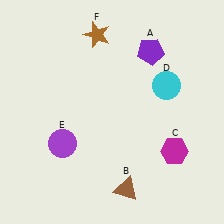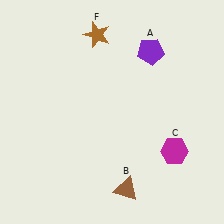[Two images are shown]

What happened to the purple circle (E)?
The purple circle (E) was removed in Image 2. It was in the bottom-left area of Image 1.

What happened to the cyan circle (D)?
The cyan circle (D) was removed in Image 2. It was in the top-right area of Image 1.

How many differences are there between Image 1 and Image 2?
There are 2 differences between the two images.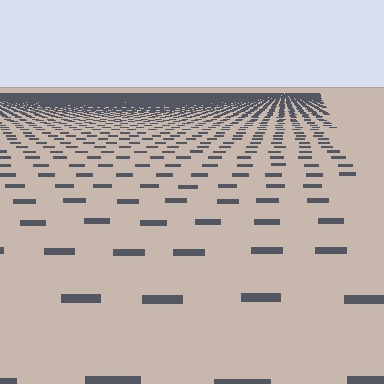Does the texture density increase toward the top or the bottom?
Density increases toward the top.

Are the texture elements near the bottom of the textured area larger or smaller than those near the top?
Larger. Near the bottom, elements are closer to the viewer and appear at a bigger on-screen size.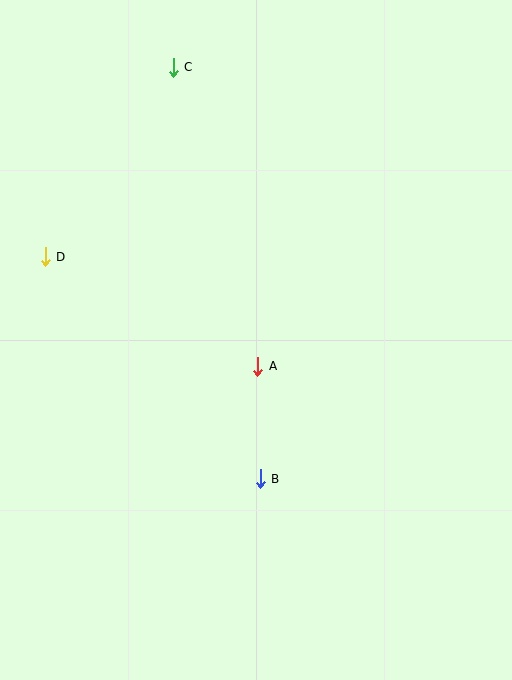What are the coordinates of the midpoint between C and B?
The midpoint between C and B is at (217, 273).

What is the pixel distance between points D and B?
The distance between D and B is 309 pixels.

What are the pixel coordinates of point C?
Point C is at (173, 67).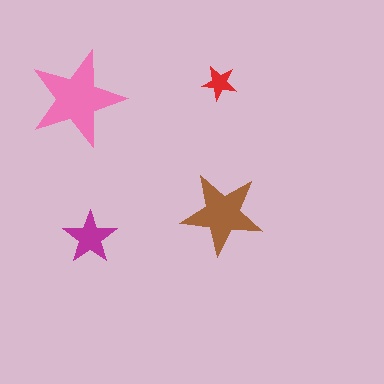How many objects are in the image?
There are 4 objects in the image.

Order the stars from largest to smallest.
the pink one, the brown one, the magenta one, the red one.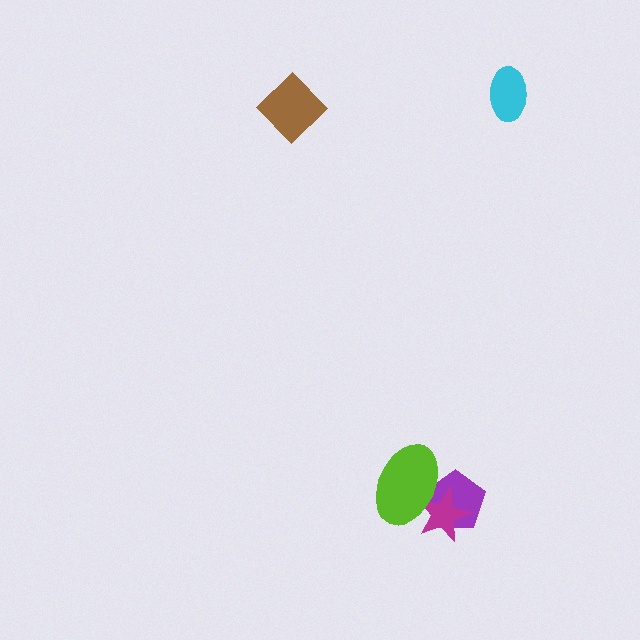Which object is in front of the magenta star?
The lime ellipse is in front of the magenta star.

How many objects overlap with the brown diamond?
0 objects overlap with the brown diamond.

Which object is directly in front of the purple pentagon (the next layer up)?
The magenta star is directly in front of the purple pentagon.